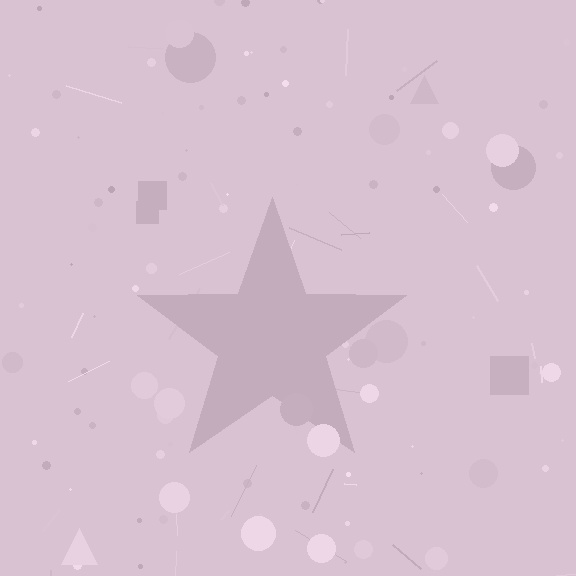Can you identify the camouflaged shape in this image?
The camouflaged shape is a star.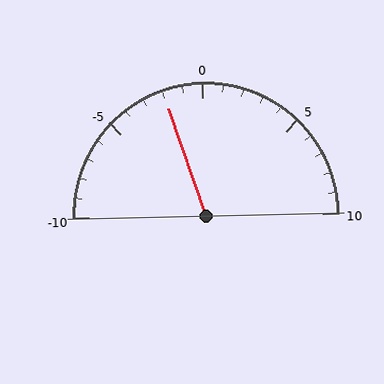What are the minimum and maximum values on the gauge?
The gauge ranges from -10 to 10.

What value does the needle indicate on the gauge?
The needle indicates approximately -2.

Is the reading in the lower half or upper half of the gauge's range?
The reading is in the lower half of the range (-10 to 10).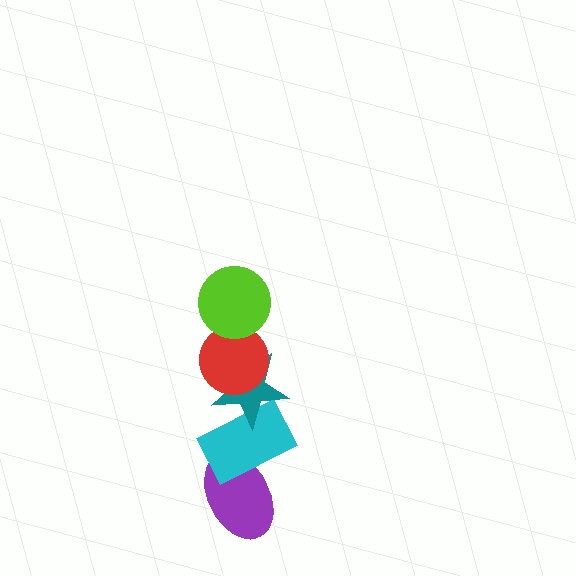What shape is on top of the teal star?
The red circle is on top of the teal star.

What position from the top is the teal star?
The teal star is 3rd from the top.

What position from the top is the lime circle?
The lime circle is 1st from the top.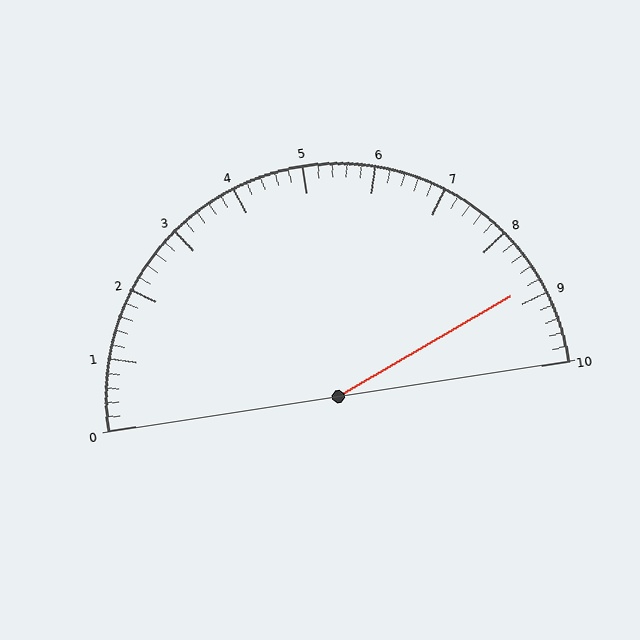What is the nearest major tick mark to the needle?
The nearest major tick mark is 9.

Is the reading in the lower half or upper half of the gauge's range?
The reading is in the upper half of the range (0 to 10).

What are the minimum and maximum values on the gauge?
The gauge ranges from 0 to 10.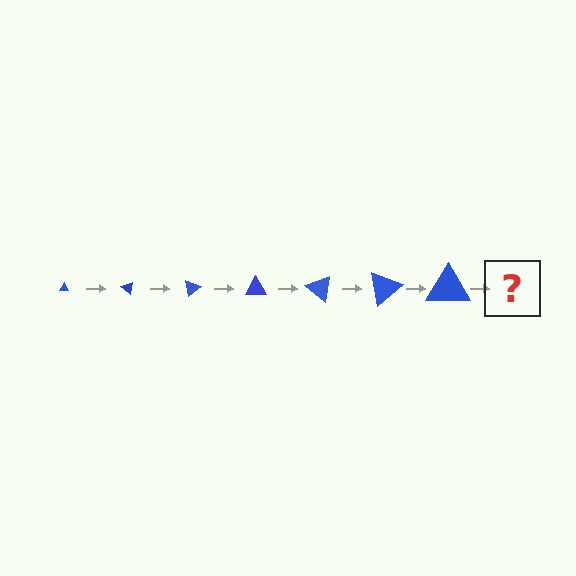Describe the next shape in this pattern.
It should be a triangle, larger than the previous one and rotated 280 degrees from the start.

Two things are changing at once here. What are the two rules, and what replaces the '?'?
The two rules are that the triangle grows larger each step and it rotates 40 degrees each step. The '?' should be a triangle, larger than the previous one and rotated 280 degrees from the start.